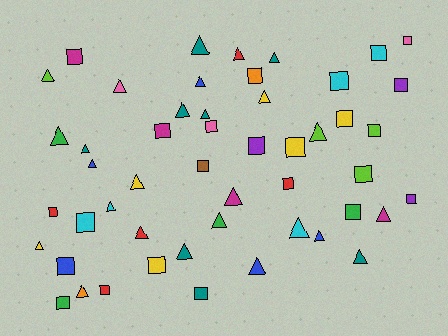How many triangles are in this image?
There are 26 triangles.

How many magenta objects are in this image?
There are 4 magenta objects.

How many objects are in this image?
There are 50 objects.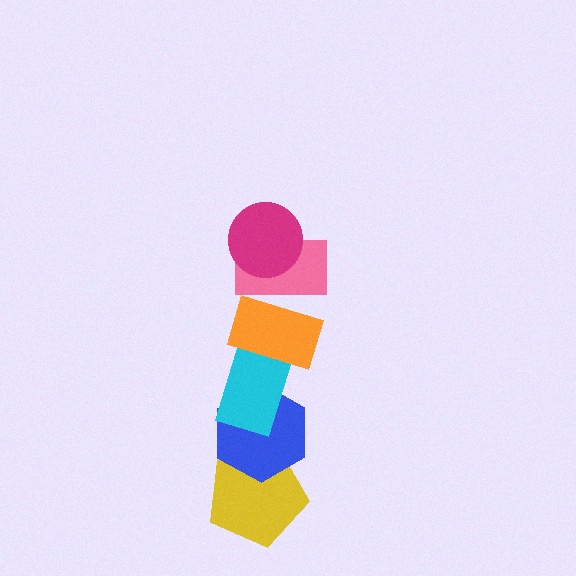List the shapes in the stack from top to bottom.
From top to bottom: the magenta circle, the pink rectangle, the orange rectangle, the cyan rectangle, the blue hexagon, the yellow pentagon.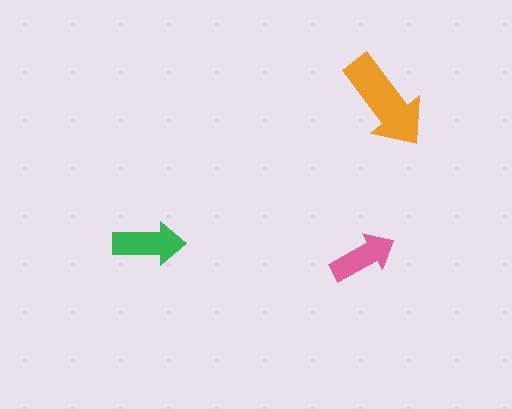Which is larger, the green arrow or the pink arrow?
The green one.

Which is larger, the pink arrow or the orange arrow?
The orange one.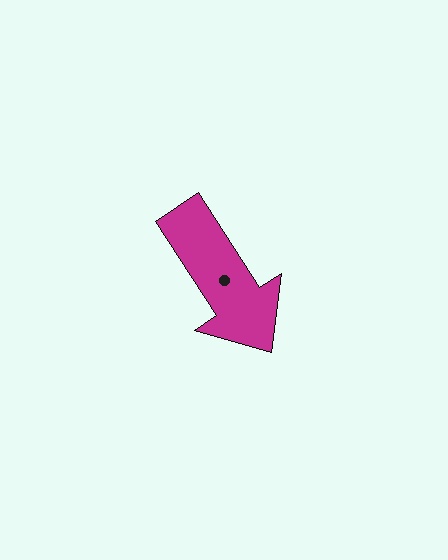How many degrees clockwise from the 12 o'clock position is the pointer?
Approximately 147 degrees.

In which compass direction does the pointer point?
Southeast.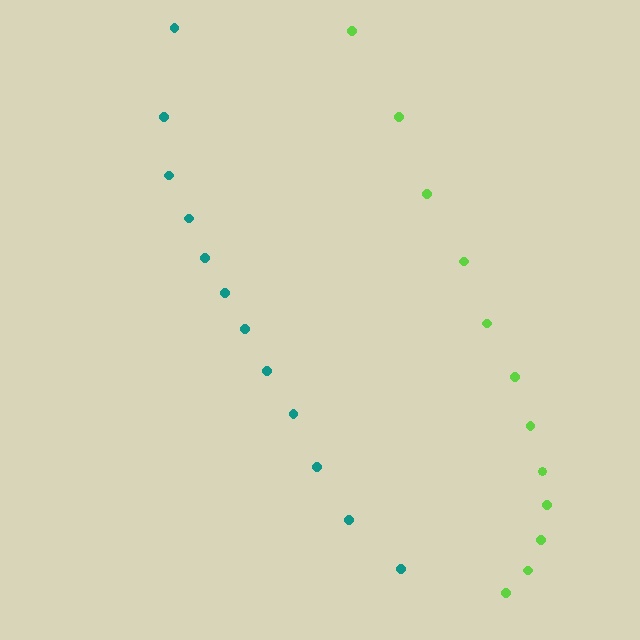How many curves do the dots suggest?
There are 2 distinct paths.